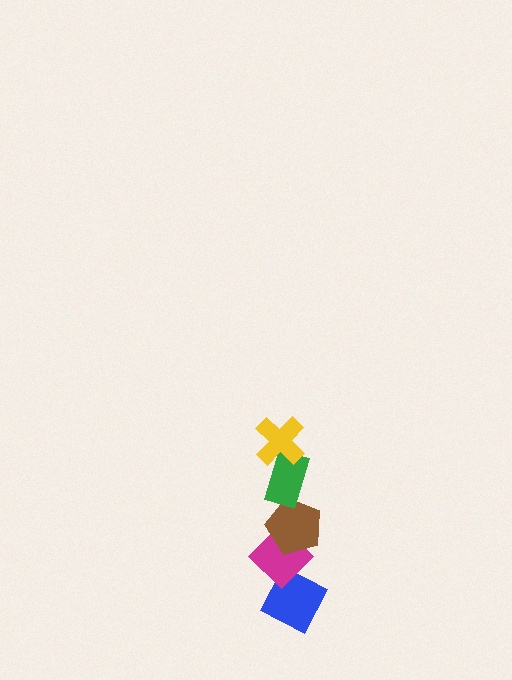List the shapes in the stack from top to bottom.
From top to bottom: the yellow cross, the green rectangle, the brown pentagon, the magenta diamond, the blue diamond.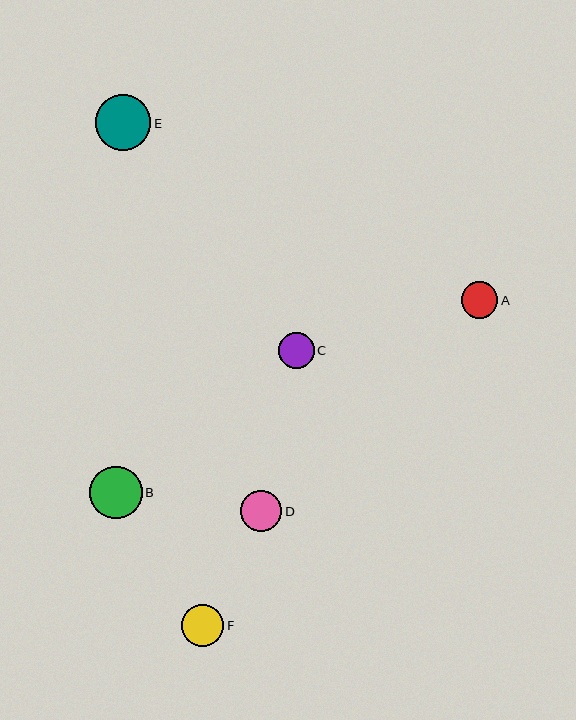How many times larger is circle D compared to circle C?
Circle D is approximately 1.1 times the size of circle C.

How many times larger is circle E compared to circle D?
Circle E is approximately 1.4 times the size of circle D.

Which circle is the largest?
Circle E is the largest with a size of approximately 55 pixels.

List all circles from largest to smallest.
From largest to smallest: E, B, F, D, A, C.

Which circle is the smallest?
Circle C is the smallest with a size of approximately 36 pixels.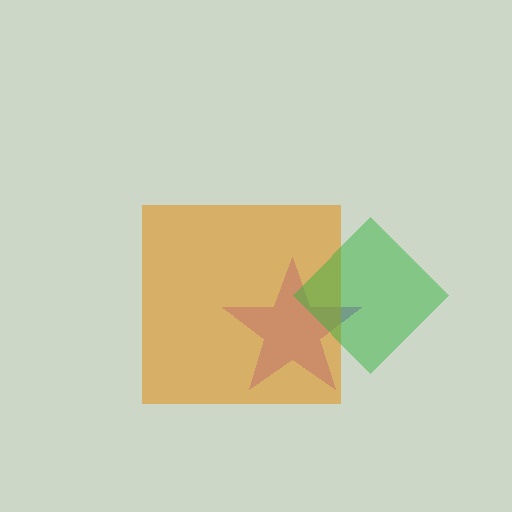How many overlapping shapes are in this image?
There are 3 overlapping shapes in the image.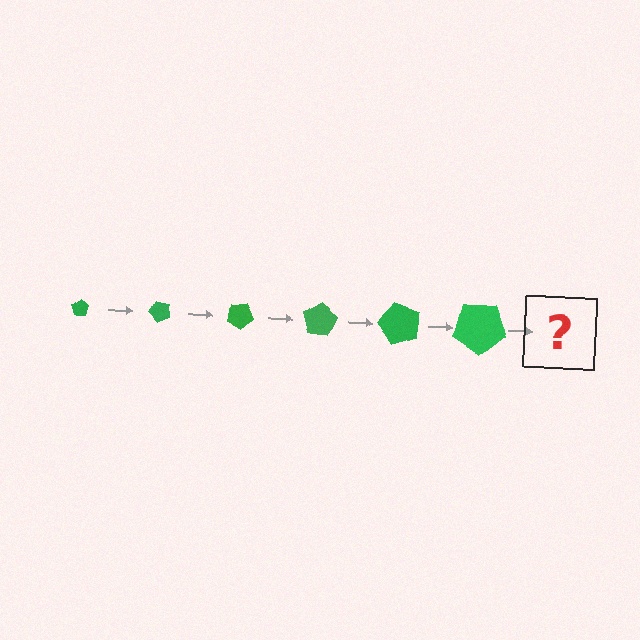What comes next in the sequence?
The next element should be a pentagon, larger than the previous one and rotated 300 degrees from the start.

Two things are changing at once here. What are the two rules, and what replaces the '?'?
The two rules are that the pentagon grows larger each step and it rotates 50 degrees each step. The '?' should be a pentagon, larger than the previous one and rotated 300 degrees from the start.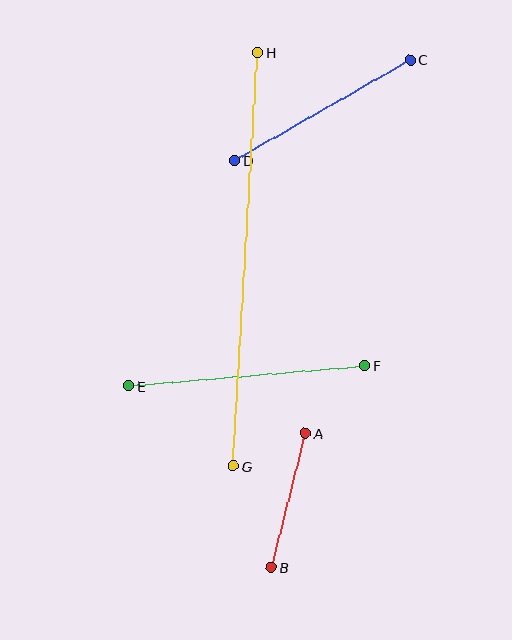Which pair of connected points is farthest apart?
Points G and H are farthest apart.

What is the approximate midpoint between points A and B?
The midpoint is at approximately (288, 500) pixels.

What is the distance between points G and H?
The distance is approximately 415 pixels.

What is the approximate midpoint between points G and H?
The midpoint is at approximately (245, 259) pixels.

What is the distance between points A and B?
The distance is approximately 138 pixels.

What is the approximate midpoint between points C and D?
The midpoint is at approximately (322, 110) pixels.